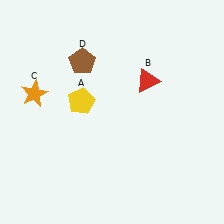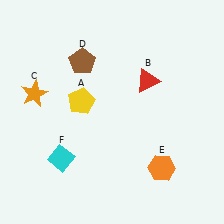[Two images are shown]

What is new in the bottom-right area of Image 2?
An orange hexagon (E) was added in the bottom-right area of Image 2.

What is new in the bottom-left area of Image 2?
A cyan diamond (F) was added in the bottom-left area of Image 2.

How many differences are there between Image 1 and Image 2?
There are 2 differences between the two images.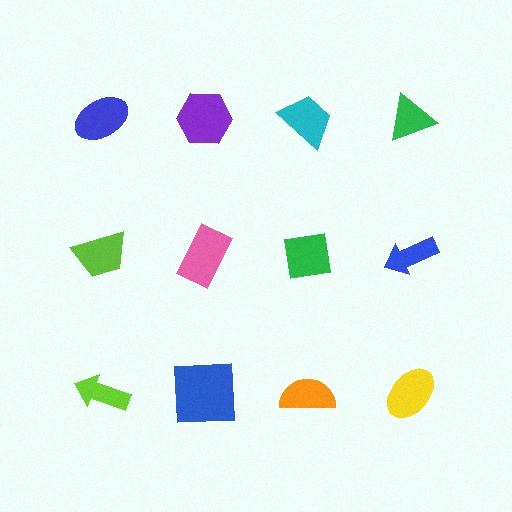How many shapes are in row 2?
4 shapes.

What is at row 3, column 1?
A lime arrow.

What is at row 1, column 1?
A blue ellipse.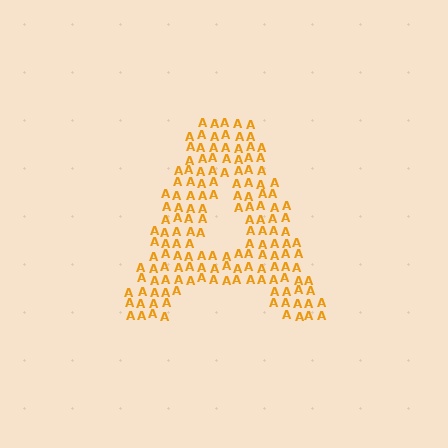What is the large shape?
The large shape is the letter A.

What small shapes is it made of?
It is made of small letter A's.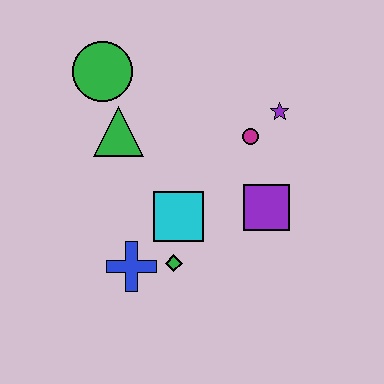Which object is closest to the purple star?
The magenta circle is closest to the purple star.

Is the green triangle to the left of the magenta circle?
Yes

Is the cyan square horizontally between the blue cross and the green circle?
No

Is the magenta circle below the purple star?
Yes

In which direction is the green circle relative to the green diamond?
The green circle is above the green diamond.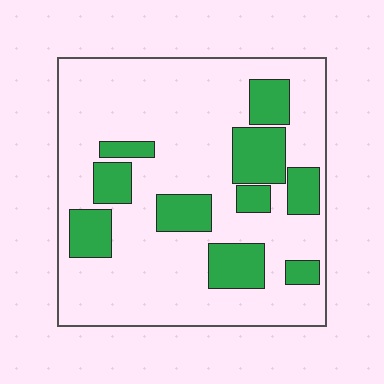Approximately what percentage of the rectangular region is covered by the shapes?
Approximately 25%.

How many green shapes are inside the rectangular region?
10.